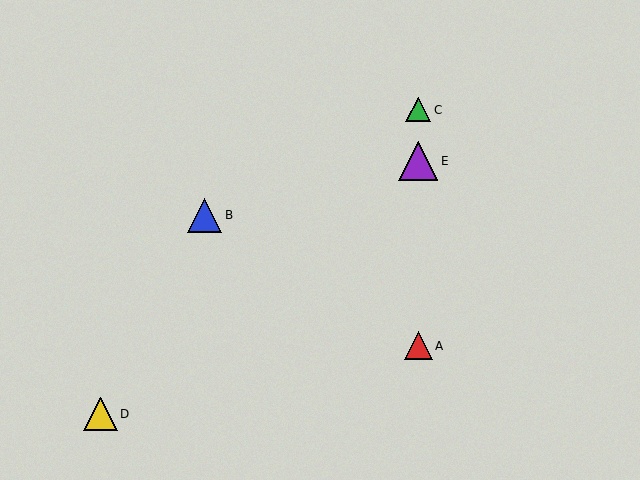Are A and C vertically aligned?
Yes, both are at x≈418.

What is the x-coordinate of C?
Object C is at x≈418.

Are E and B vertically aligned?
No, E is at x≈418 and B is at x≈204.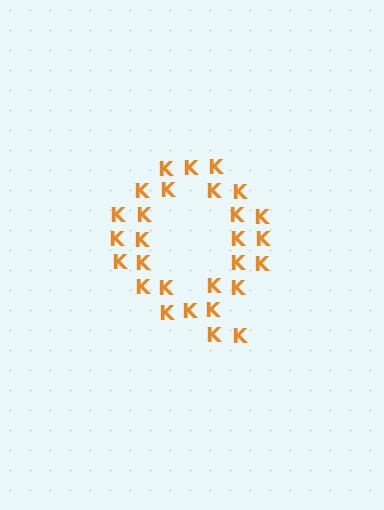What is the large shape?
The large shape is the letter Q.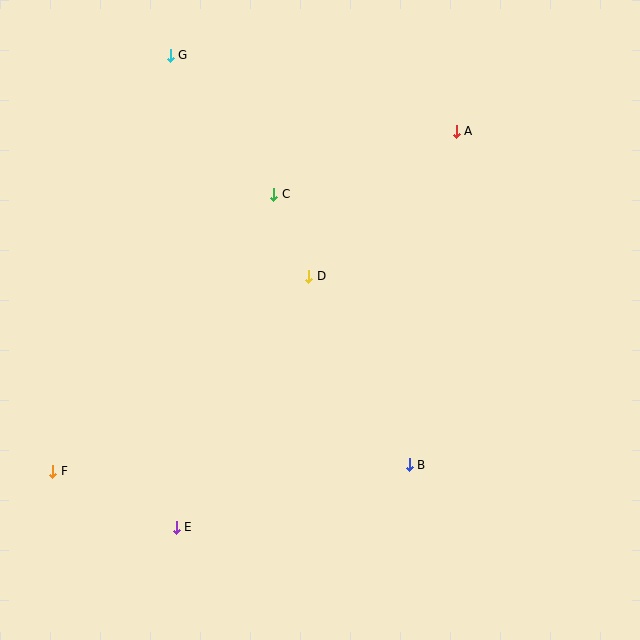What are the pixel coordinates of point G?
Point G is at (170, 55).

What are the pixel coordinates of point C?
Point C is at (274, 194).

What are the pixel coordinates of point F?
Point F is at (53, 471).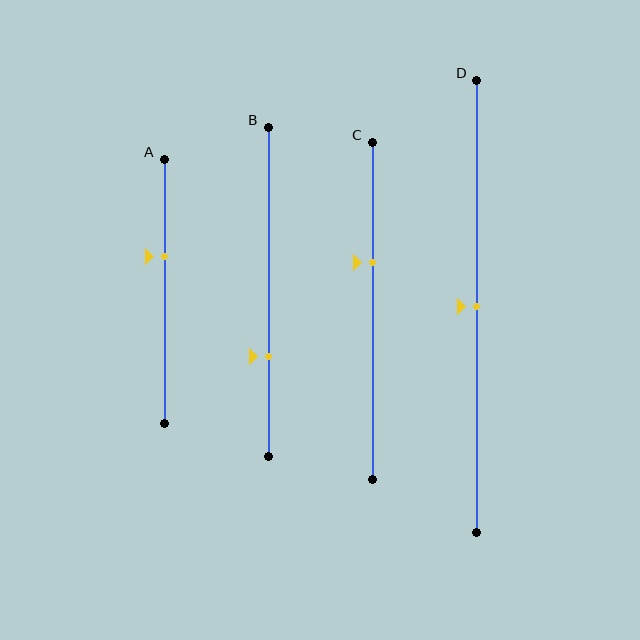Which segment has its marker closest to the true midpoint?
Segment D has its marker closest to the true midpoint.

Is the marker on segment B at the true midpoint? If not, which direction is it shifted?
No, the marker on segment B is shifted downward by about 20% of the segment length.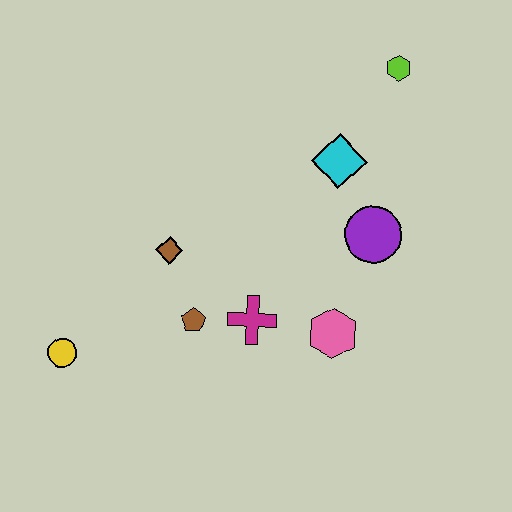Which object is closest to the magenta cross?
The brown pentagon is closest to the magenta cross.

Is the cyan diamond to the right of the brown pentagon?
Yes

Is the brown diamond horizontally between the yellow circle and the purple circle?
Yes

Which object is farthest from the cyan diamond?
The yellow circle is farthest from the cyan diamond.